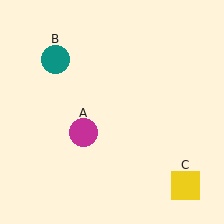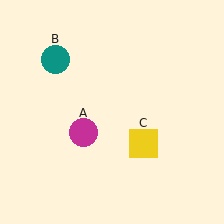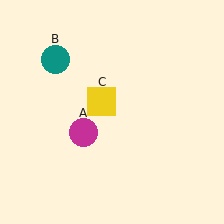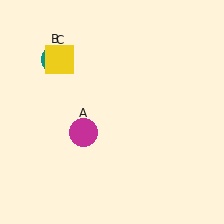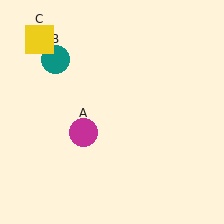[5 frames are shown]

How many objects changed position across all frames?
1 object changed position: yellow square (object C).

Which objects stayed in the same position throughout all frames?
Magenta circle (object A) and teal circle (object B) remained stationary.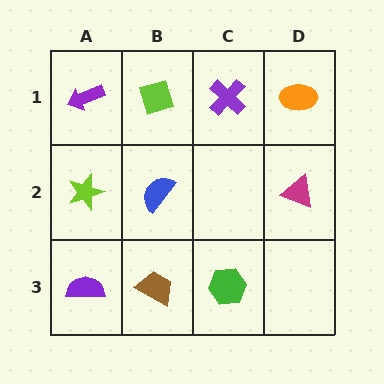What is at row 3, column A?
A purple semicircle.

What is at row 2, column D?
A magenta triangle.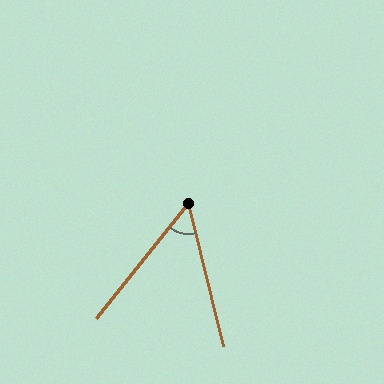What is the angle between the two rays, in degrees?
Approximately 52 degrees.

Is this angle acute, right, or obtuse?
It is acute.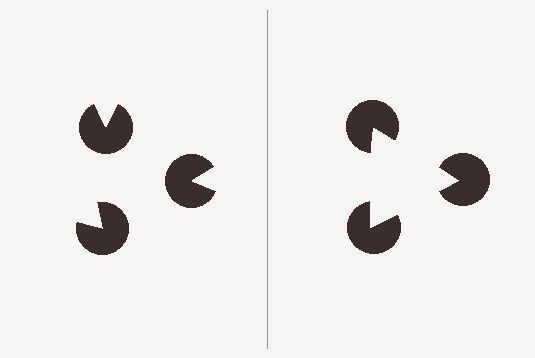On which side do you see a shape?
An illusory triangle appears on the right side. On the left side the wedge cuts are rotated, so no coherent shape forms.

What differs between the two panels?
The pac-man discs are positioned identically on both sides; only the wedge orientations differ. On the right they align to a triangle; on the left they are misaligned.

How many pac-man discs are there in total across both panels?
6 — 3 on each side.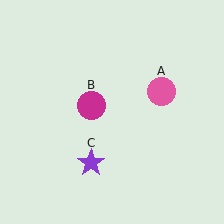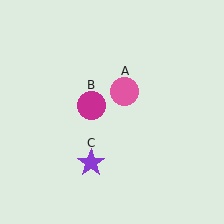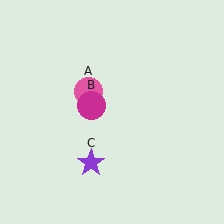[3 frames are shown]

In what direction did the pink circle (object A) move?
The pink circle (object A) moved left.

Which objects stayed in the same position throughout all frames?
Magenta circle (object B) and purple star (object C) remained stationary.